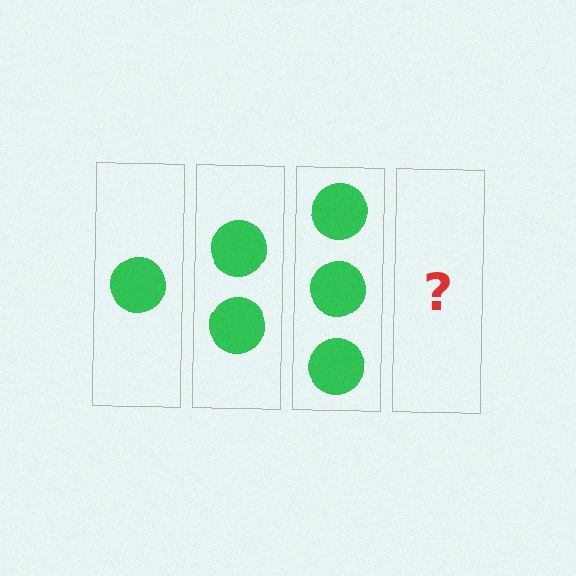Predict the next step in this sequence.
The next step is 4 circles.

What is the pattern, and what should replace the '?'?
The pattern is that each step adds one more circle. The '?' should be 4 circles.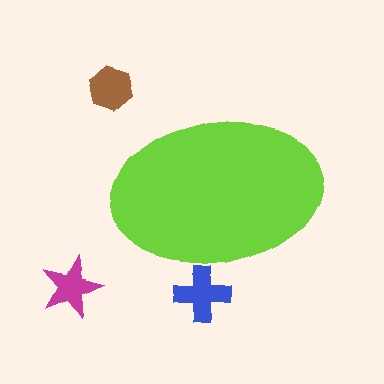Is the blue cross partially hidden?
Yes, the blue cross is partially hidden behind the lime ellipse.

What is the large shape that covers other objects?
A lime ellipse.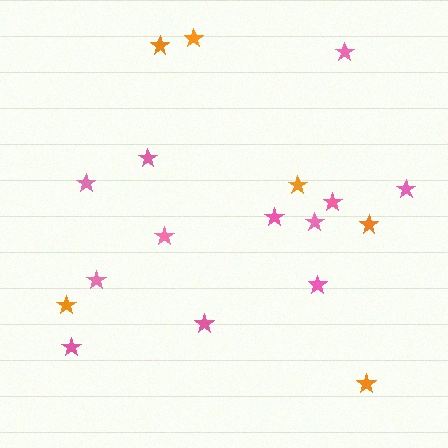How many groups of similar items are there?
There are 2 groups: one group of pink stars (12) and one group of orange stars (6).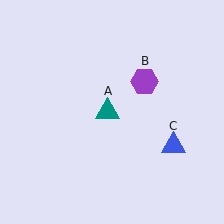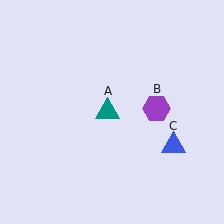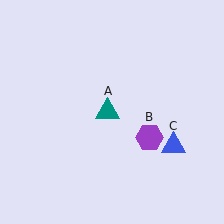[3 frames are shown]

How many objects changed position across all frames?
1 object changed position: purple hexagon (object B).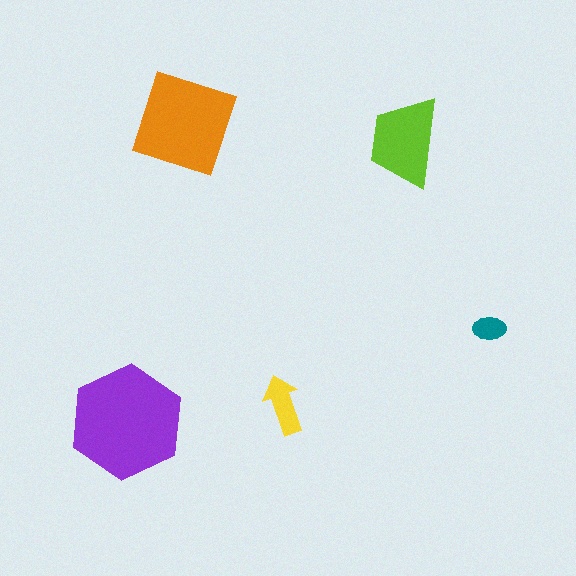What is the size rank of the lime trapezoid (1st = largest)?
3rd.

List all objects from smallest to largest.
The teal ellipse, the yellow arrow, the lime trapezoid, the orange diamond, the purple hexagon.